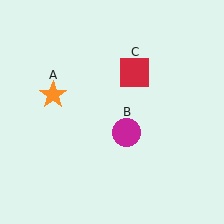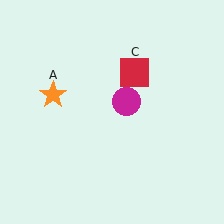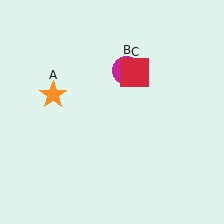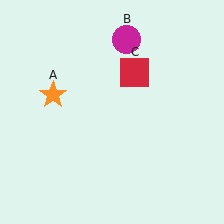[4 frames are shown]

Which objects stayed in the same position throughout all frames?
Orange star (object A) and red square (object C) remained stationary.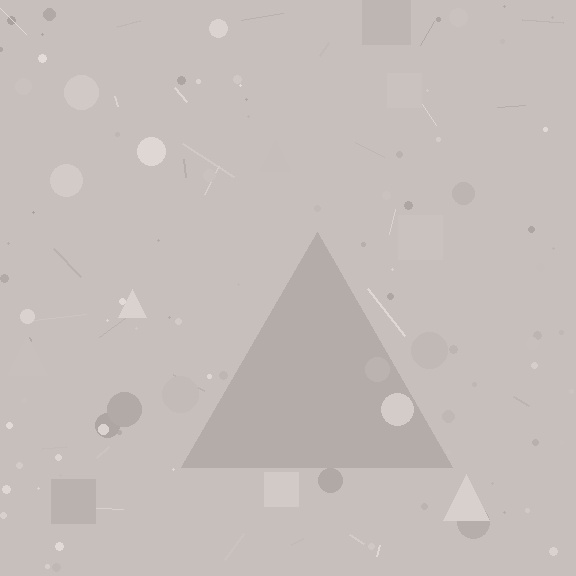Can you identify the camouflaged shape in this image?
The camouflaged shape is a triangle.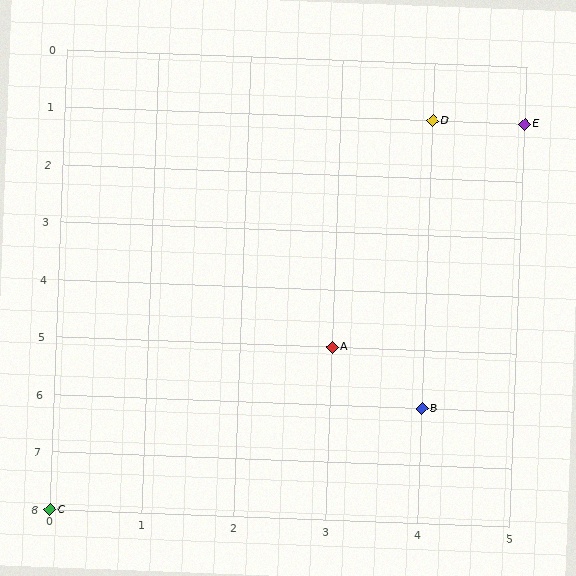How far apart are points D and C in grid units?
Points D and C are 4 columns and 7 rows apart (about 8.1 grid units diagonally).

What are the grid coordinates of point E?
Point E is at grid coordinates (5, 1).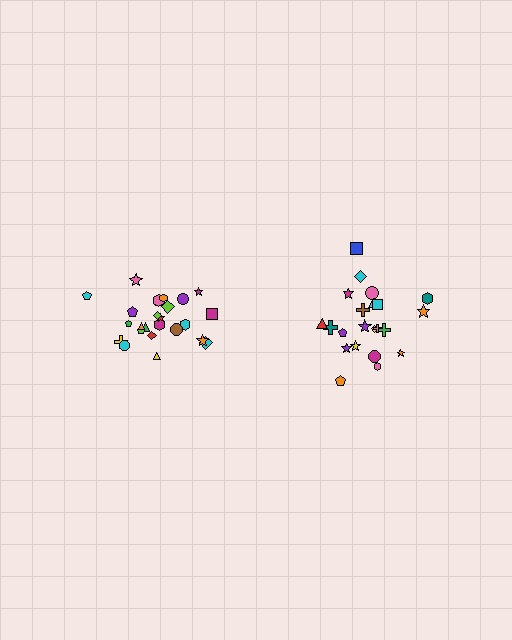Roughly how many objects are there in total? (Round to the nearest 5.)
Roughly 45 objects in total.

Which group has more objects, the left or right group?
The left group.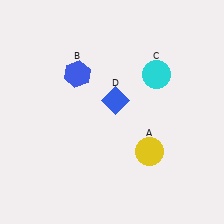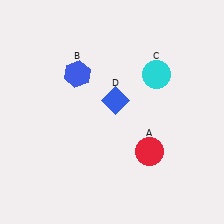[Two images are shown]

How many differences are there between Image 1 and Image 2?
There is 1 difference between the two images.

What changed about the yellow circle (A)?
In Image 1, A is yellow. In Image 2, it changed to red.